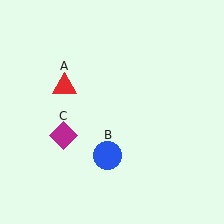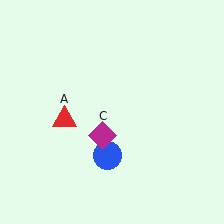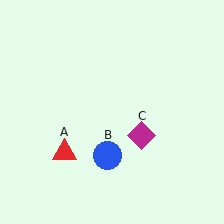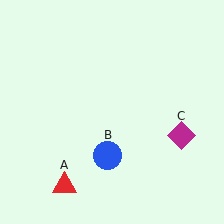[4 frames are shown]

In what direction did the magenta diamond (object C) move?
The magenta diamond (object C) moved right.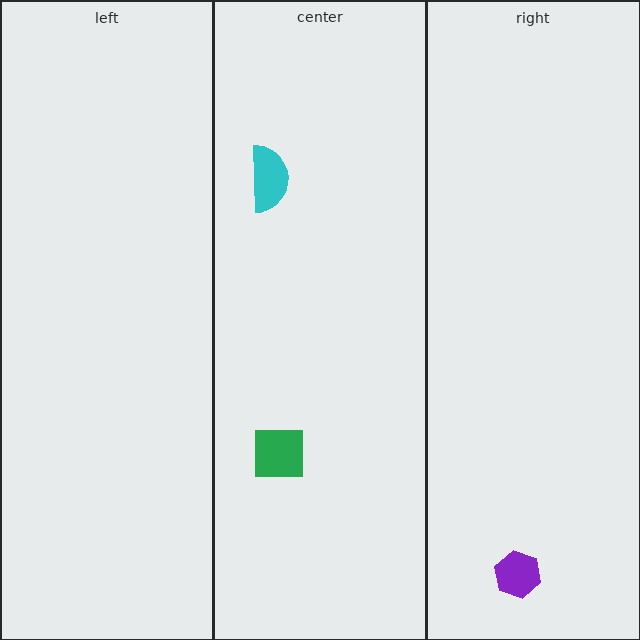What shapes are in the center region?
The cyan semicircle, the green square.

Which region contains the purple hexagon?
The right region.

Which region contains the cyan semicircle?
The center region.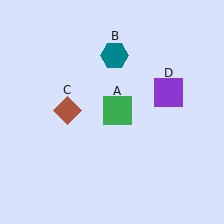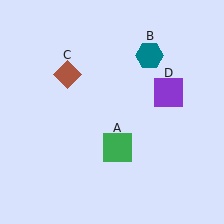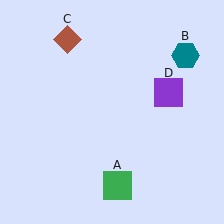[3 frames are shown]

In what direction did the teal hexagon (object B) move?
The teal hexagon (object B) moved right.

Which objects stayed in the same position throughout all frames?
Purple square (object D) remained stationary.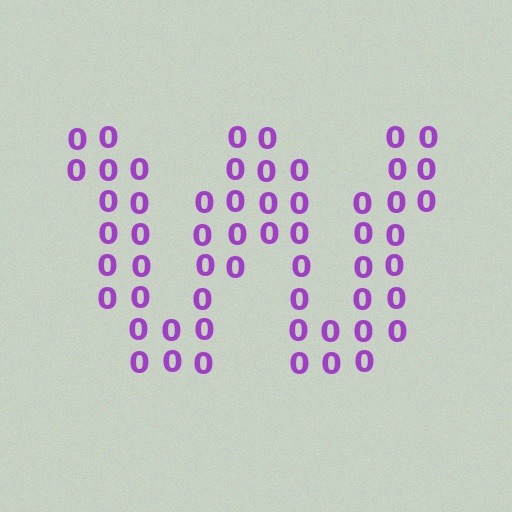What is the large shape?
The large shape is the letter W.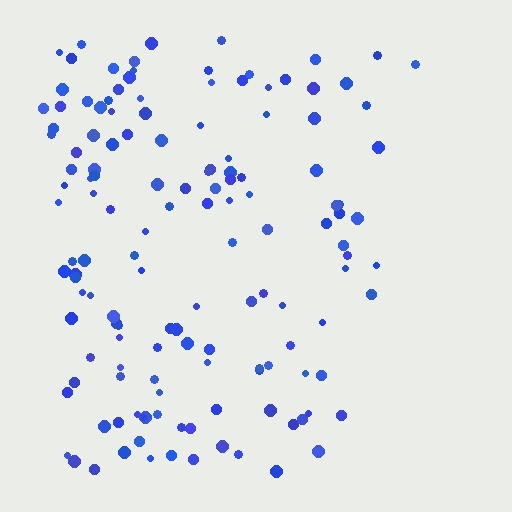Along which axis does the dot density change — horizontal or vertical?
Horizontal.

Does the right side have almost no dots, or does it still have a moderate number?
Still a moderate number, just noticeably fewer than the left.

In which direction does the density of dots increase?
From right to left, with the left side densest.